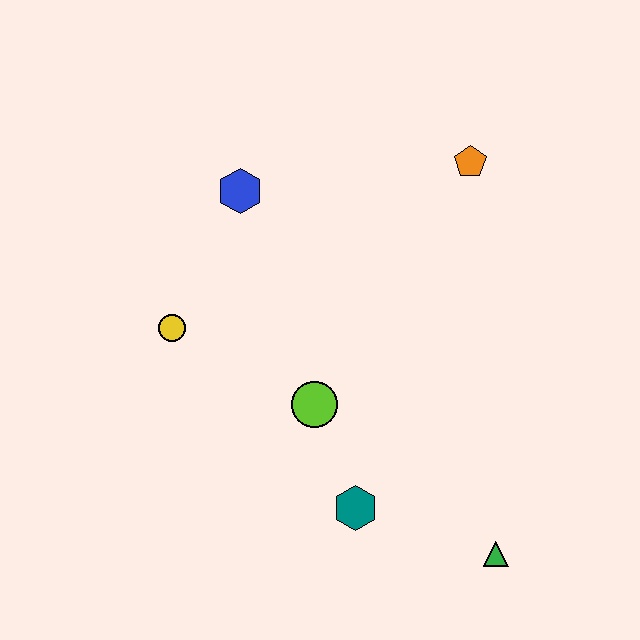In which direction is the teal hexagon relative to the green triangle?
The teal hexagon is to the left of the green triangle.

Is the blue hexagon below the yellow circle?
No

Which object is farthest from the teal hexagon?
The orange pentagon is farthest from the teal hexagon.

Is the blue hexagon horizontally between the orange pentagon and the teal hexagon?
No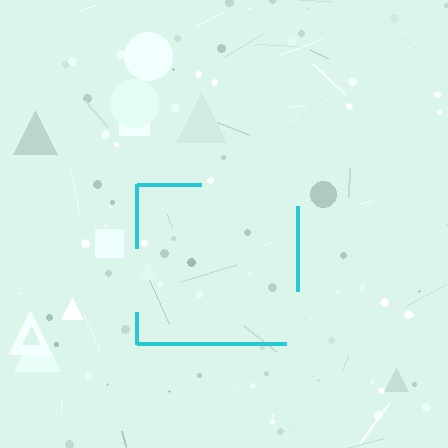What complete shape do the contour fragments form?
The contour fragments form a square.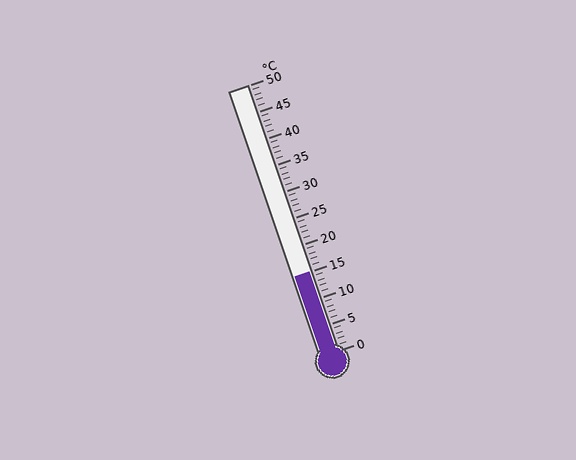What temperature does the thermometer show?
The thermometer shows approximately 15°C.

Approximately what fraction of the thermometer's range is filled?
The thermometer is filled to approximately 30% of its range.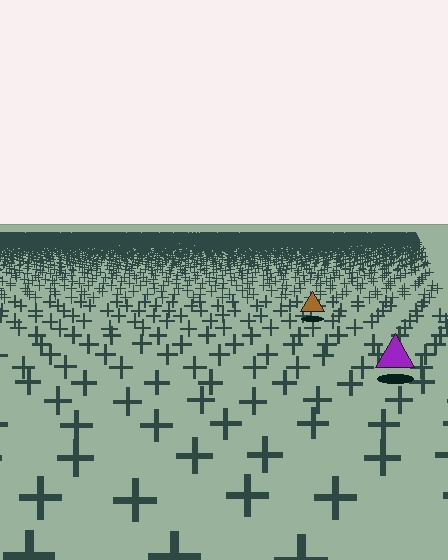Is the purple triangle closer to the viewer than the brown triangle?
Yes. The purple triangle is closer — you can tell from the texture gradient: the ground texture is coarser near it.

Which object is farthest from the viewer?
The brown triangle is farthest from the viewer. It appears smaller and the ground texture around it is denser.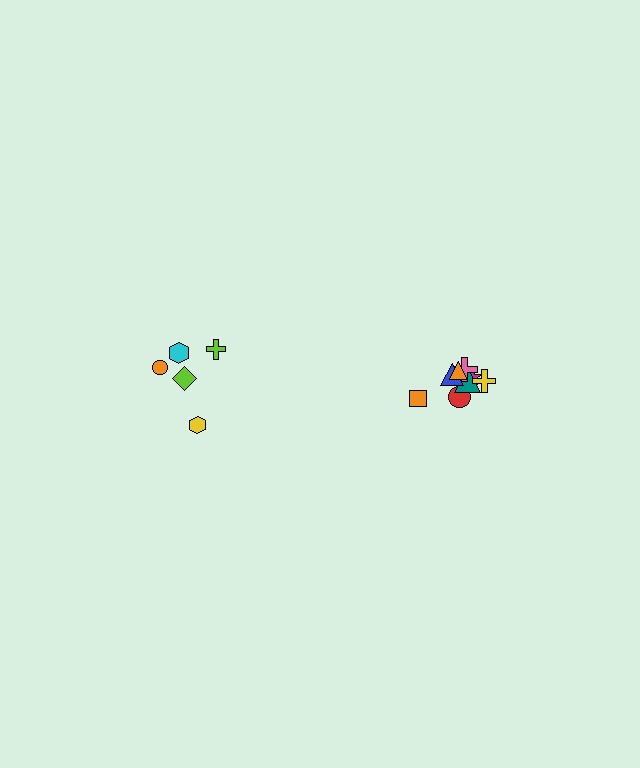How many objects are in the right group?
There are 8 objects.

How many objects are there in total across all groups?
There are 13 objects.